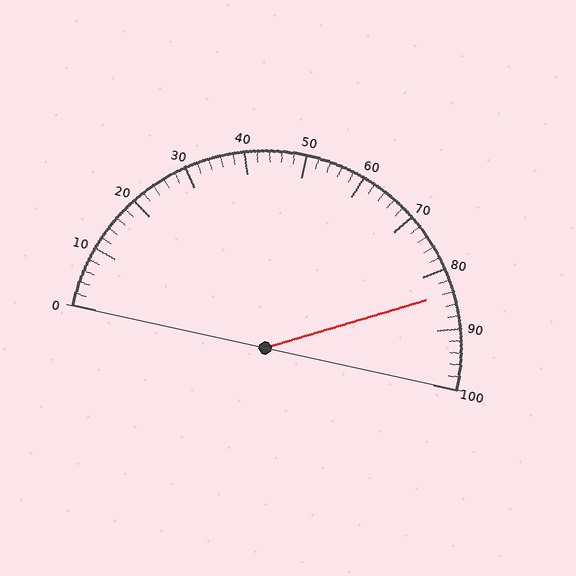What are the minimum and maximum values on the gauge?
The gauge ranges from 0 to 100.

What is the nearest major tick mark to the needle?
The nearest major tick mark is 80.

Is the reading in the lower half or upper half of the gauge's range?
The reading is in the upper half of the range (0 to 100).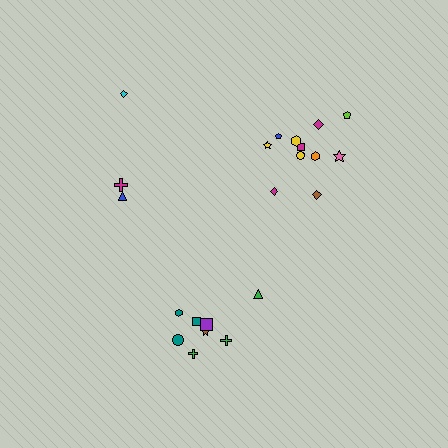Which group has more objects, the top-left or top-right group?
The top-right group.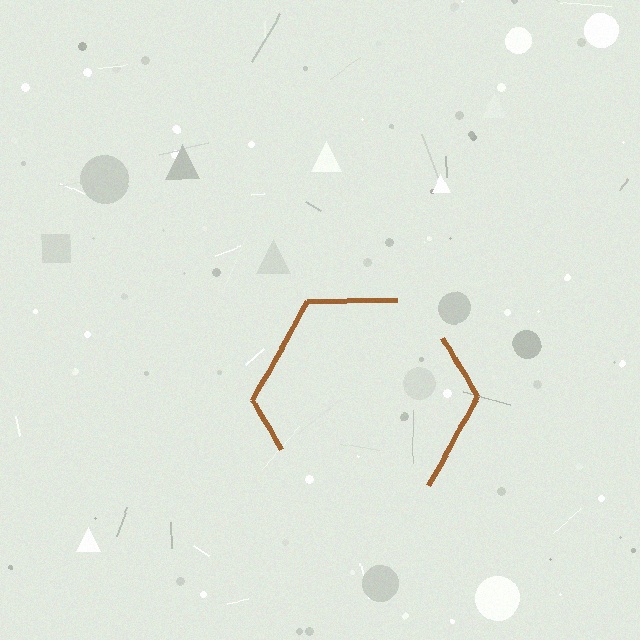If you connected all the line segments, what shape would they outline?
They would outline a hexagon.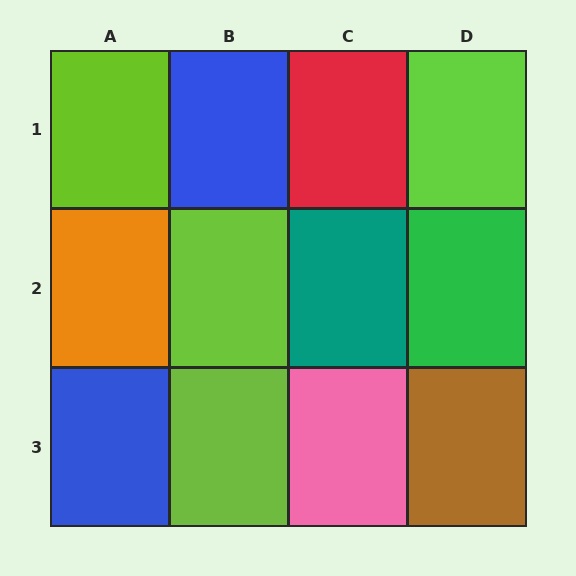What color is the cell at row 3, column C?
Pink.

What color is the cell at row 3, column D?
Brown.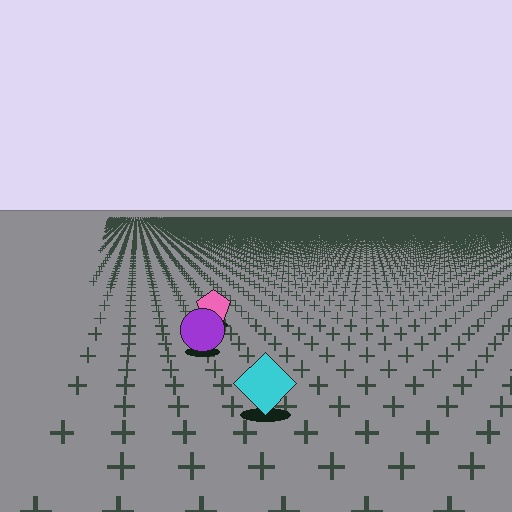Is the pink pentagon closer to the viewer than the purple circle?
No. The purple circle is closer — you can tell from the texture gradient: the ground texture is coarser near it.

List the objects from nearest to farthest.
From nearest to farthest: the cyan diamond, the purple circle, the pink pentagon.